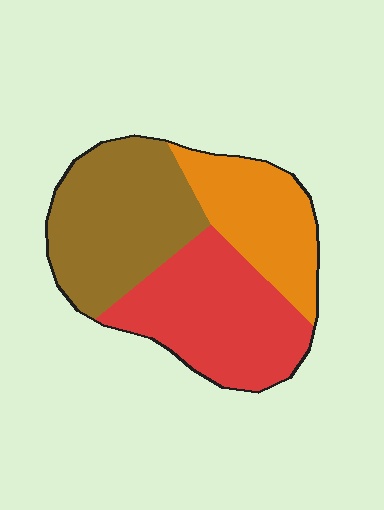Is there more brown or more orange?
Brown.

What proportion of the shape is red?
Red takes up between a third and a half of the shape.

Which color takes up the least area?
Orange, at roughly 25%.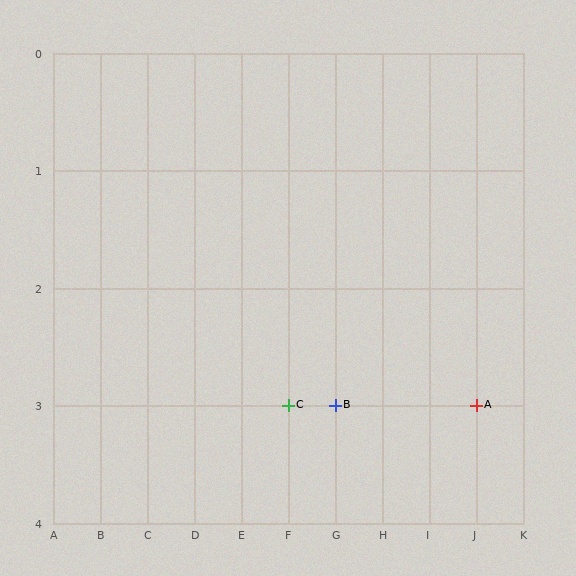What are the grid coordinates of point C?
Point C is at grid coordinates (F, 3).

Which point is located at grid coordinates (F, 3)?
Point C is at (F, 3).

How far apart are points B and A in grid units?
Points B and A are 3 columns apart.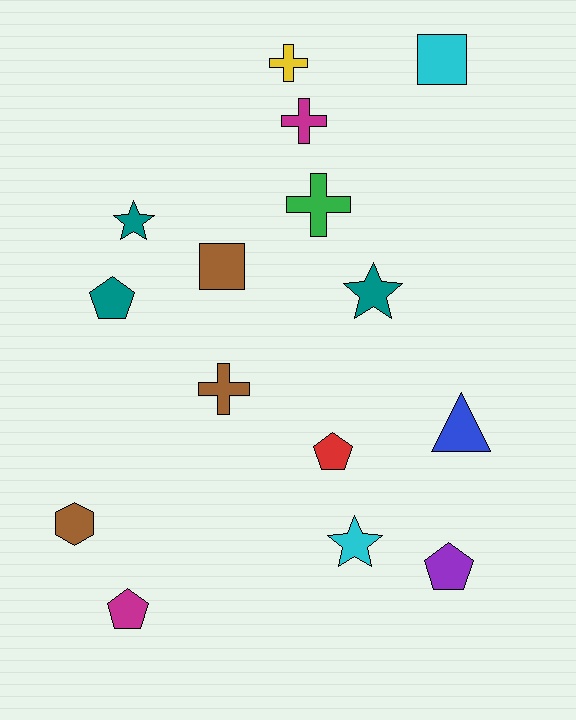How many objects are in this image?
There are 15 objects.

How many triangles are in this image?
There is 1 triangle.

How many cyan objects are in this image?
There are 2 cyan objects.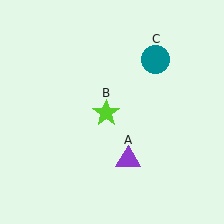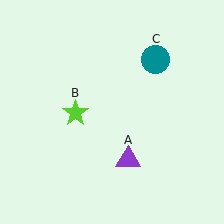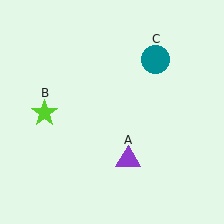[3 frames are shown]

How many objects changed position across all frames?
1 object changed position: lime star (object B).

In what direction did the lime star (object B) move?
The lime star (object B) moved left.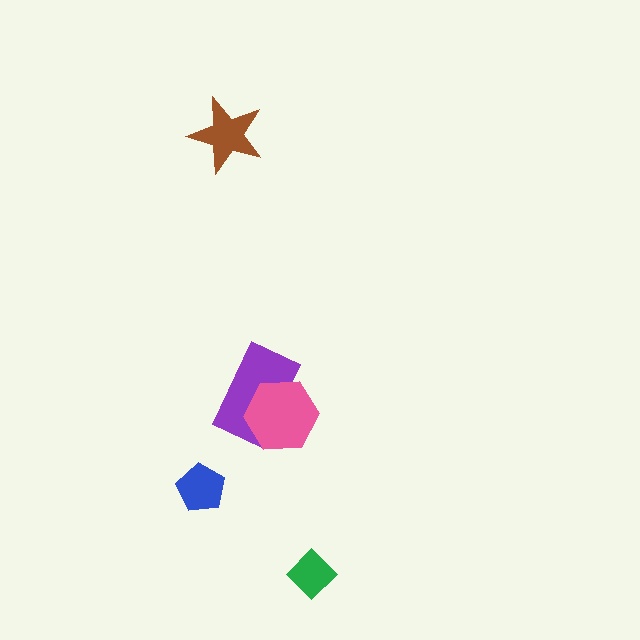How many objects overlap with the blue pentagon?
0 objects overlap with the blue pentagon.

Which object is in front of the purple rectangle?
The pink hexagon is in front of the purple rectangle.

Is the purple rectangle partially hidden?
Yes, it is partially covered by another shape.